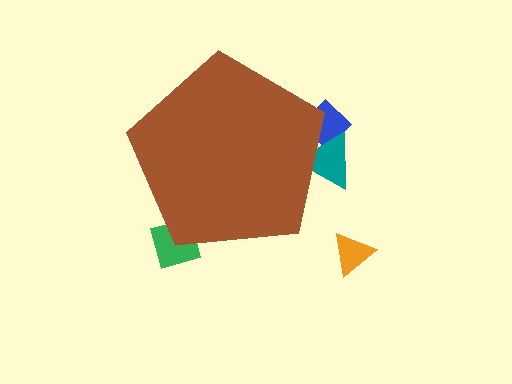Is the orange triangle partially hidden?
No, the orange triangle is fully visible.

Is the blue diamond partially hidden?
Yes, the blue diamond is partially hidden behind the brown pentagon.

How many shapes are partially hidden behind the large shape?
3 shapes are partially hidden.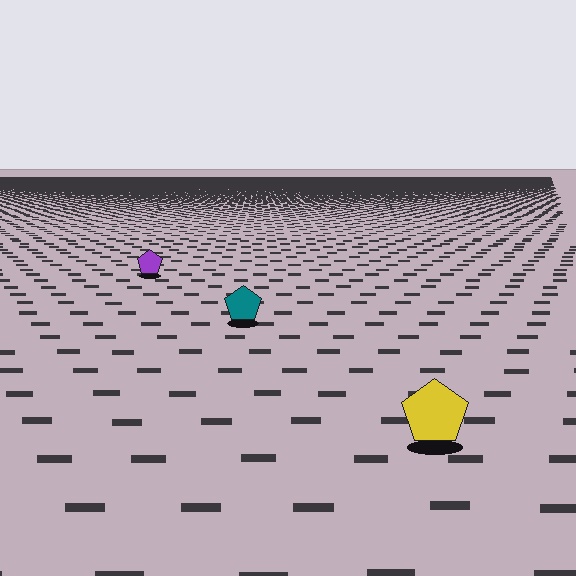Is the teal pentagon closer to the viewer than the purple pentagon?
Yes. The teal pentagon is closer — you can tell from the texture gradient: the ground texture is coarser near it.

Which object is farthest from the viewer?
The purple pentagon is farthest from the viewer. It appears smaller and the ground texture around it is denser.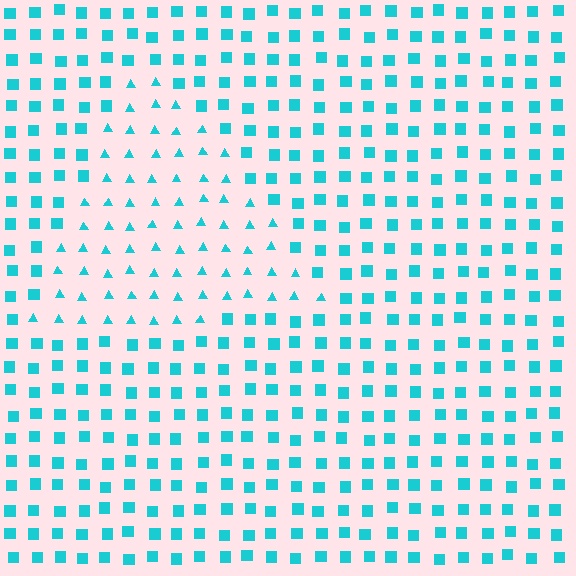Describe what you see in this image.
The image is filled with small cyan elements arranged in a uniform grid. A triangle-shaped region contains triangles, while the surrounding area contains squares. The boundary is defined purely by the change in element shape.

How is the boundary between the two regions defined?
The boundary is defined by a change in element shape: triangles inside vs. squares outside. All elements share the same color and spacing.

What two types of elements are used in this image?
The image uses triangles inside the triangle region and squares outside it.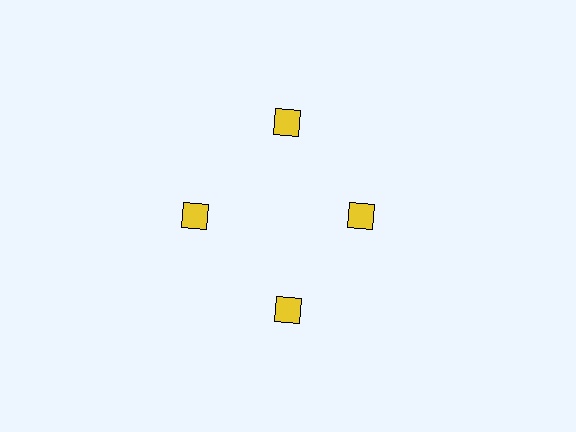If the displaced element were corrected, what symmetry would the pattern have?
It would have 4-fold rotational symmetry — the pattern would map onto itself every 90 degrees.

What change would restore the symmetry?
The symmetry would be restored by moving it outward, back onto the ring so that all 4 squares sit at equal angles and equal distance from the center.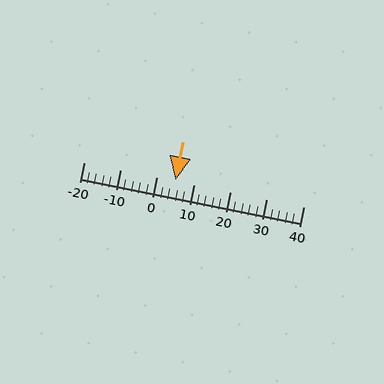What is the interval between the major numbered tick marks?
The major tick marks are spaced 10 units apart.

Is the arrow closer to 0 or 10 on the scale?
The arrow is closer to 10.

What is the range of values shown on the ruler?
The ruler shows values from -20 to 40.